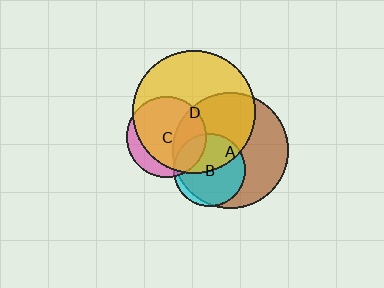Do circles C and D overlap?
Yes.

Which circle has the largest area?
Circle D (yellow).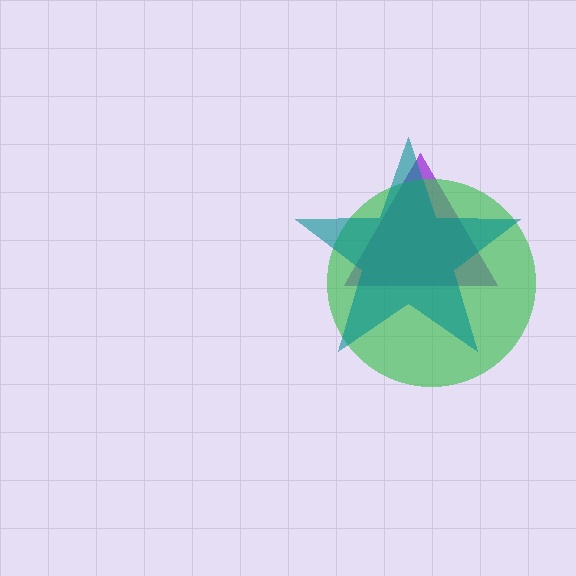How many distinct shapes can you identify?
There are 3 distinct shapes: a purple triangle, a green circle, a teal star.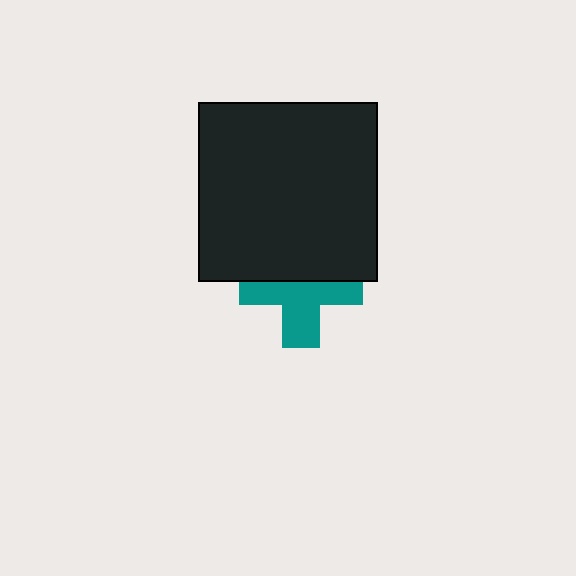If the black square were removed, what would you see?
You would see the complete teal cross.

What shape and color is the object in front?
The object in front is a black square.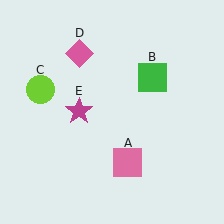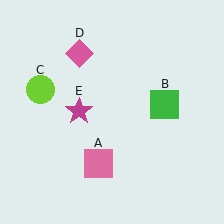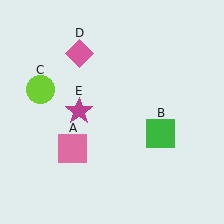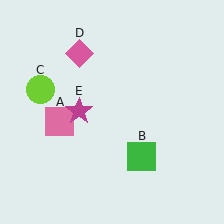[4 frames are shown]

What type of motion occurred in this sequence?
The pink square (object A), green square (object B) rotated clockwise around the center of the scene.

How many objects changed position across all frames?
2 objects changed position: pink square (object A), green square (object B).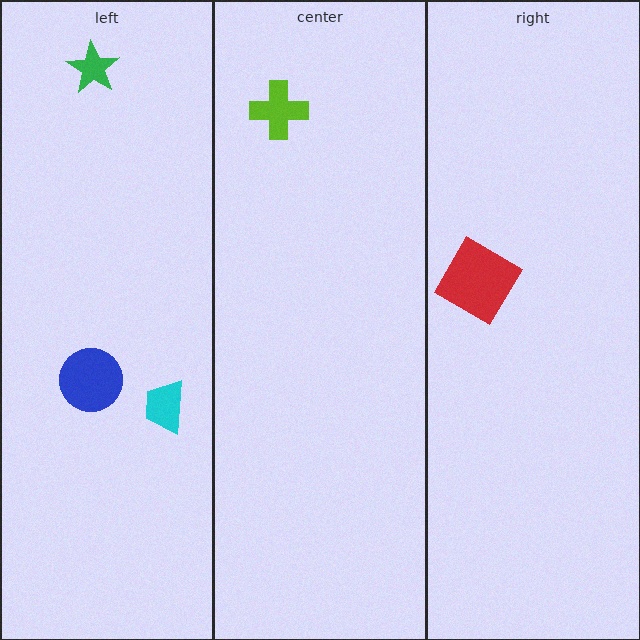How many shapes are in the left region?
3.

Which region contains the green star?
The left region.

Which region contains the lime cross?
The center region.